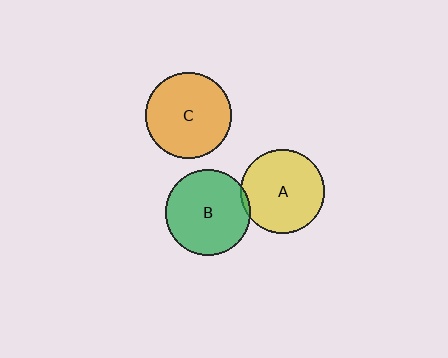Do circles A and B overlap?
Yes.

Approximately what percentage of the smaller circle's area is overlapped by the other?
Approximately 5%.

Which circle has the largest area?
Circle C (orange).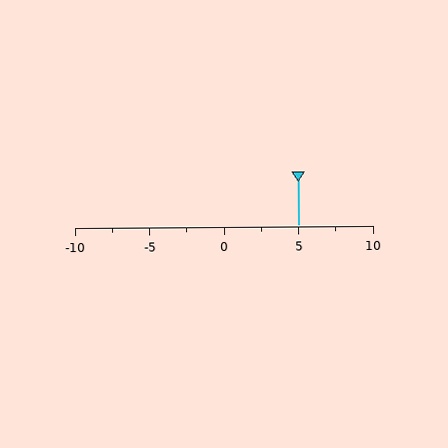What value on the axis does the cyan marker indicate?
The marker indicates approximately 5.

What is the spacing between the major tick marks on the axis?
The major ticks are spaced 5 apart.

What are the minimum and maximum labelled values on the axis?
The axis runs from -10 to 10.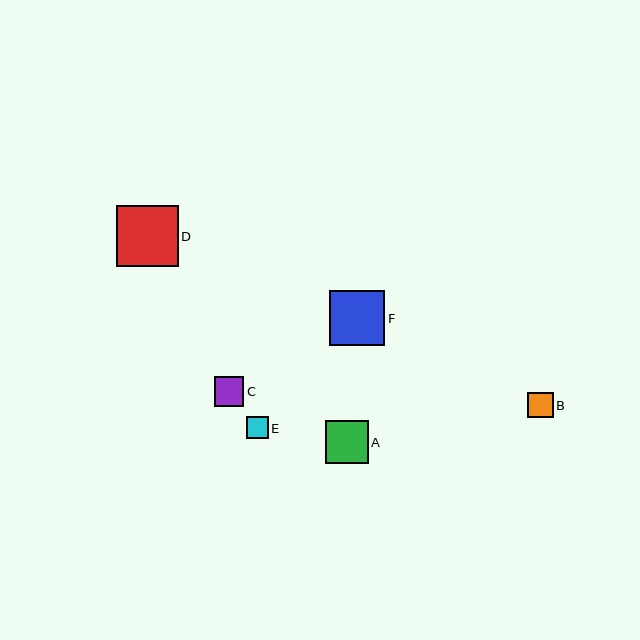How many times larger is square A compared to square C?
Square A is approximately 1.4 times the size of square C.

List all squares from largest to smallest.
From largest to smallest: D, F, A, C, B, E.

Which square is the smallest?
Square E is the smallest with a size of approximately 21 pixels.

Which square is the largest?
Square D is the largest with a size of approximately 62 pixels.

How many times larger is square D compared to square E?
Square D is approximately 2.9 times the size of square E.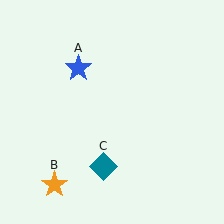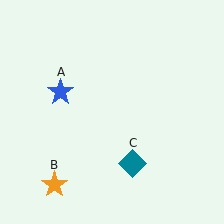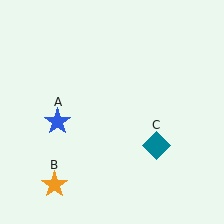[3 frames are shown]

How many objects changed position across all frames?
2 objects changed position: blue star (object A), teal diamond (object C).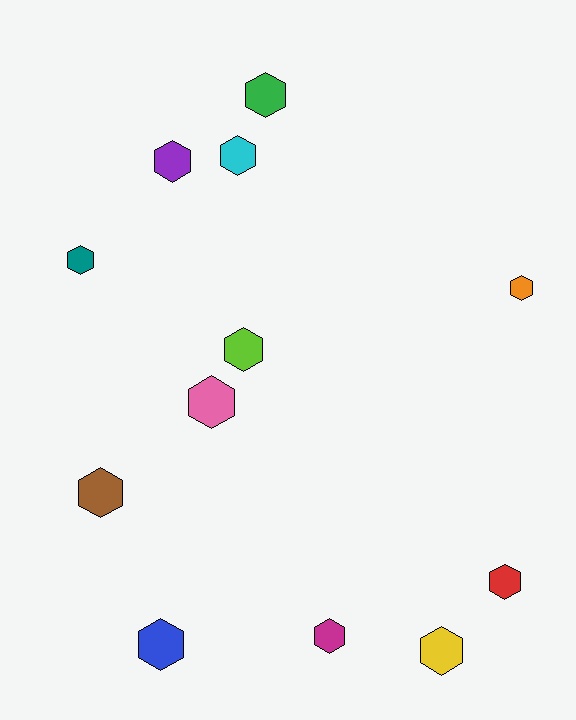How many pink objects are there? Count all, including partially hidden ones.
There is 1 pink object.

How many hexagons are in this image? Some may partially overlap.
There are 12 hexagons.